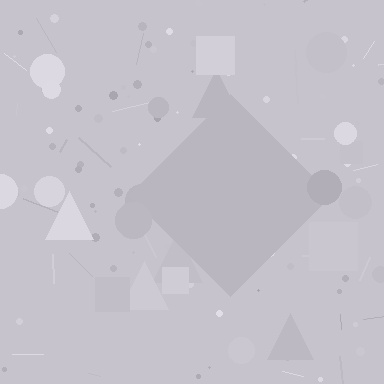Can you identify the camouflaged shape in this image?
The camouflaged shape is a diamond.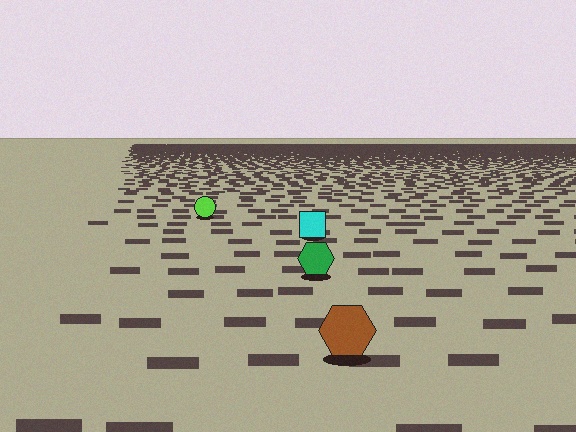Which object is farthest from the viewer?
The lime circle is farthest from the viewer. It appears smaller and the ground texture around it is denser.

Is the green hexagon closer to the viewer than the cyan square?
Yes. The green hexagon is closer — you can tell from the texture gradient: the ground texture is coarser near it.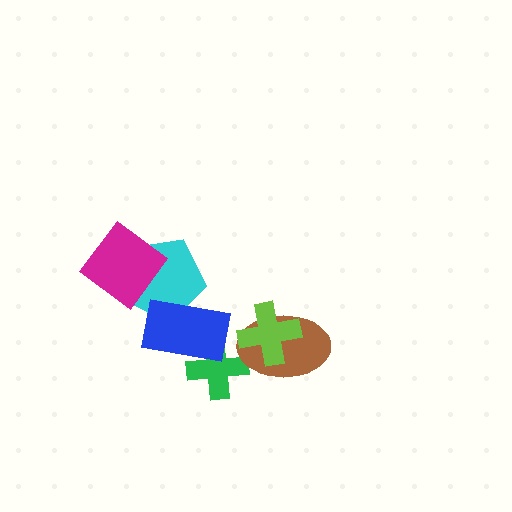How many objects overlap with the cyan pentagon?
2 objects overlap with the cyan pentagon.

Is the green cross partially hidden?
Yes, it is partially covered by another shape.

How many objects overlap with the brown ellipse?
2 objects overlap with the brown ellipse.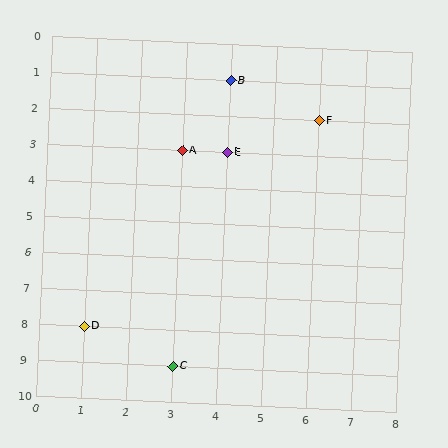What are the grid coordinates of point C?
Point C is at grid coordinates (3, 9).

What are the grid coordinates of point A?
Point A is at grid coordinates (3, 3).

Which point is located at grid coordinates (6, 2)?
Point F is at (6, 2).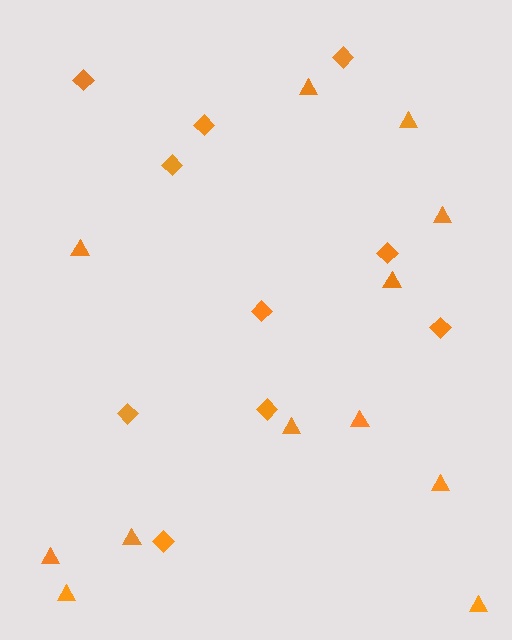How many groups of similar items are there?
There are 2 groups: one group of triangles (12) and one group of diamonds (10).